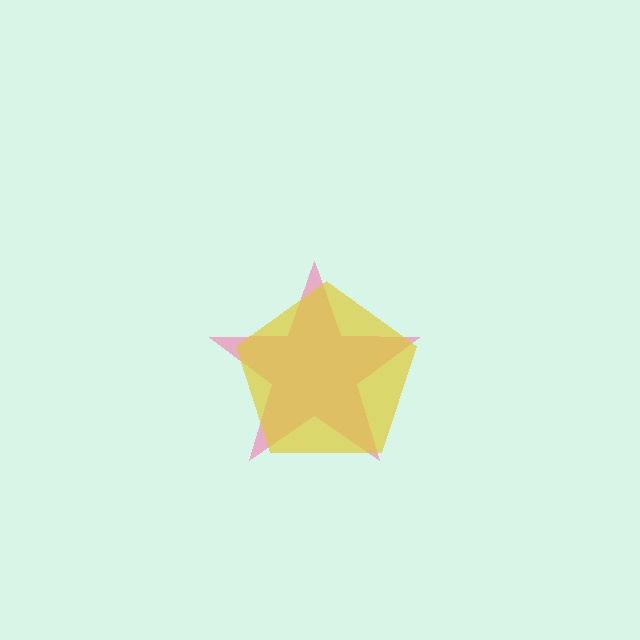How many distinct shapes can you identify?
There are 2 distinct shapes: a pink star, a yellow pentagon.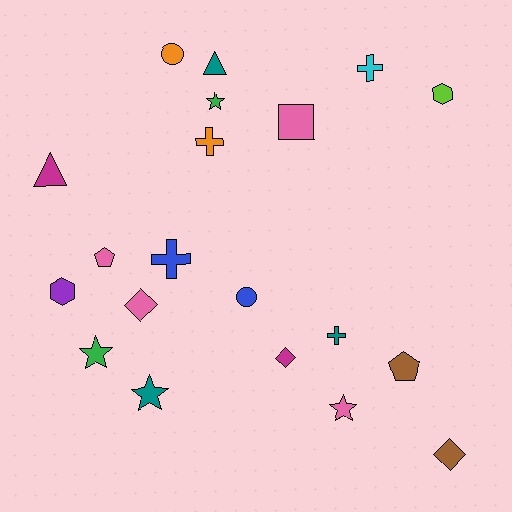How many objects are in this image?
There are 20 objects.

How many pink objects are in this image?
There are 4 pink objects.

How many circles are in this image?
There are 2 circles.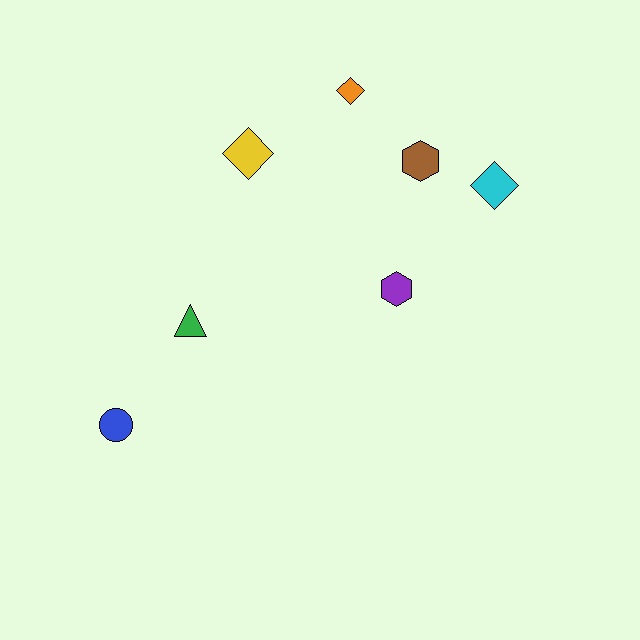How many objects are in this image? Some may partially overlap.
There are 7 objects.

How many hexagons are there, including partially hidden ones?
There are 2 hexagons.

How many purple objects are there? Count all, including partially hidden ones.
There is 1 purple object.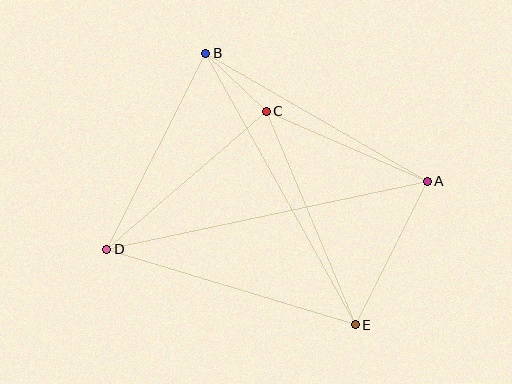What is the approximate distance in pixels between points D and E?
The distance between D and E is approximately 260 pixels.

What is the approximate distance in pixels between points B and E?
The distance between B and E is approximately 310 pixels.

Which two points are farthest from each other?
Points A and D are farthest from each other.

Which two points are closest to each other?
Points B and C are closest to each other.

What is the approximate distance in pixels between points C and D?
The distance between C and D is approximately 211 pixels.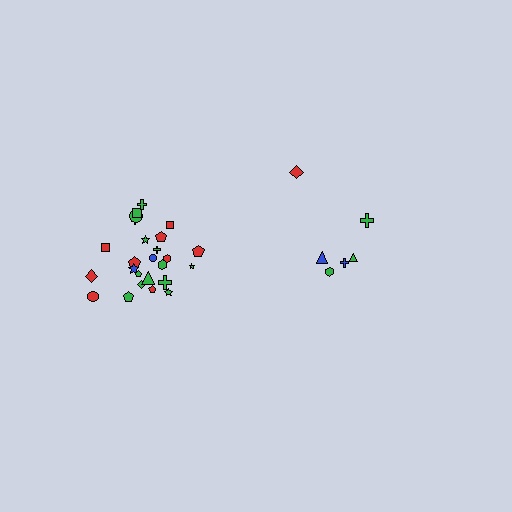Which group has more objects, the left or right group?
The left group.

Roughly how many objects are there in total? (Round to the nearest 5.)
Roughly 30 objects in total.